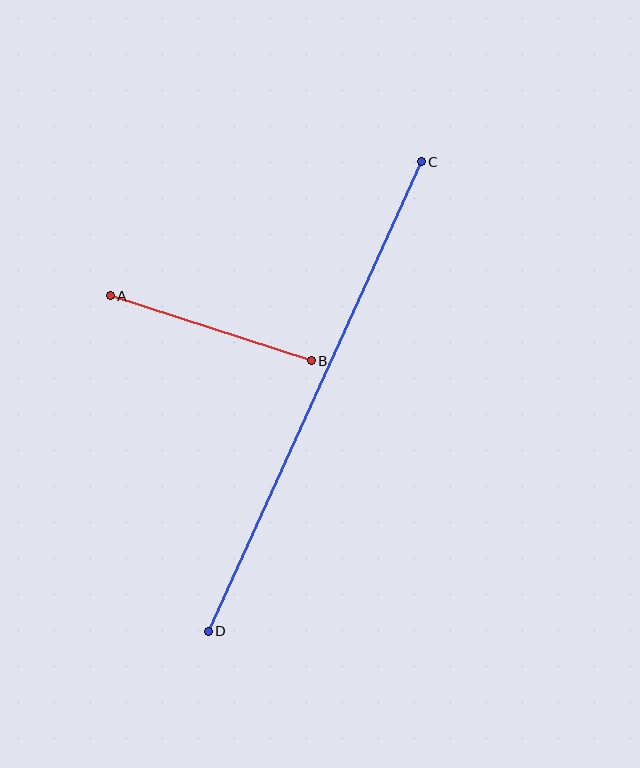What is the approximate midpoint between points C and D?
The midpoint is at approximately (315, 397) pixels.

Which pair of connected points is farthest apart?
Points C and D are farthest apart.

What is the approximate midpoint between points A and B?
The midpoint is at approximately (211, 328) pixels.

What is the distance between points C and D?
The distance is approximately 515 pixels.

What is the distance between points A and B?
The distance is approximately 211 pixels.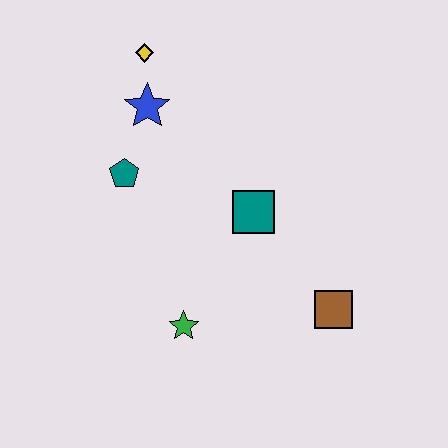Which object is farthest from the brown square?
The yellow diamond is farthest from the brown square.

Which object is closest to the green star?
The teal square is closest to the green star.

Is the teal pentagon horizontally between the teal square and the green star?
No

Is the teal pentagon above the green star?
Yes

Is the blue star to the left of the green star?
Yes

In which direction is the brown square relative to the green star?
The brown square is to the right of the green star.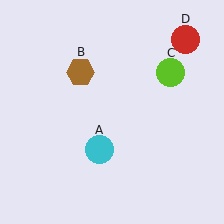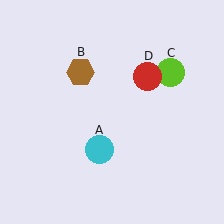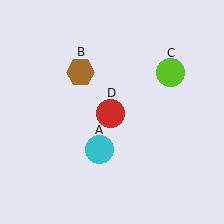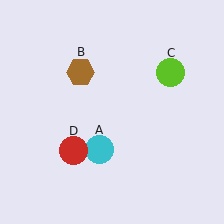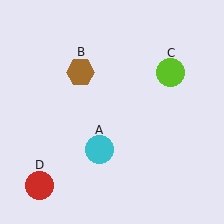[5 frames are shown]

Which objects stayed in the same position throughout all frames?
Cyan circle (object A) and brown hexagon (object B) and lime circle (object C) remained stationary.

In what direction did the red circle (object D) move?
The red circle (object D) moved down and to the left.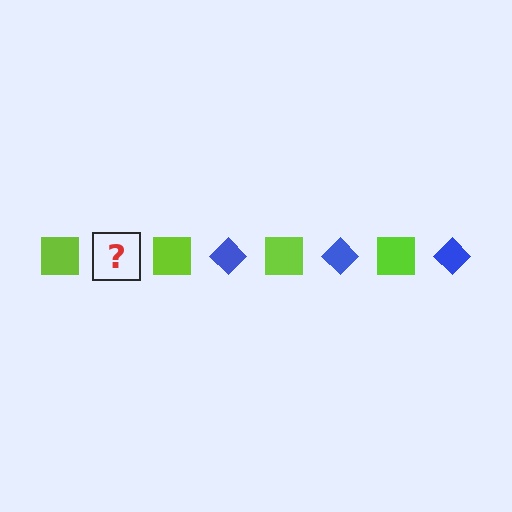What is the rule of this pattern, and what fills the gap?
The rule is that the pattern alternates between lime square and blue diamond. The gap should be filled with a blue diamond.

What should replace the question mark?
The question mark should be replaced with a blue diamond.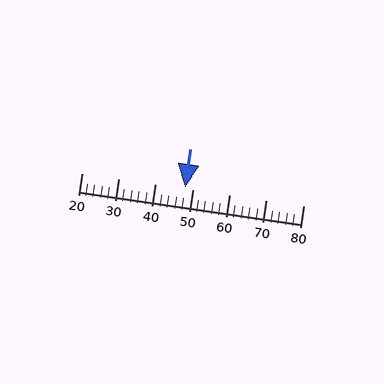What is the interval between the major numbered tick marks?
The major tick marks are spaced 10 units apart.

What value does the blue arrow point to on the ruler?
The blue arrow points to approximately 48.